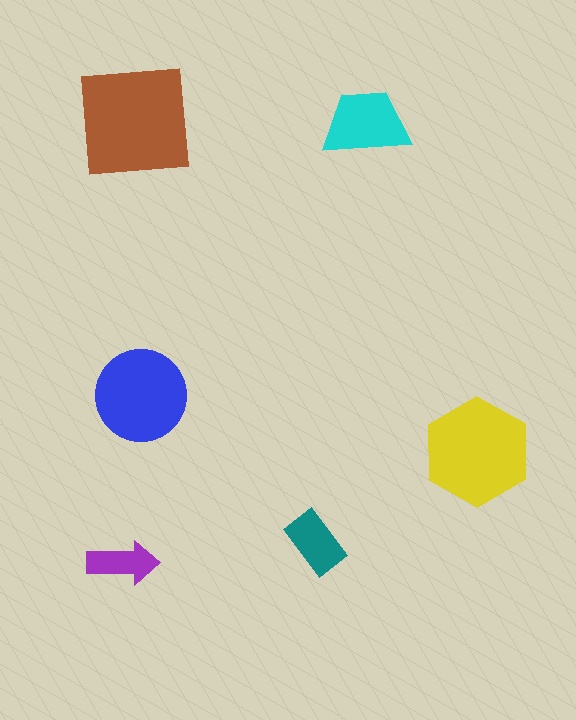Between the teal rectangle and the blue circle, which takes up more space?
The blue circle.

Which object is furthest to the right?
The yellow hexagon is rightmost.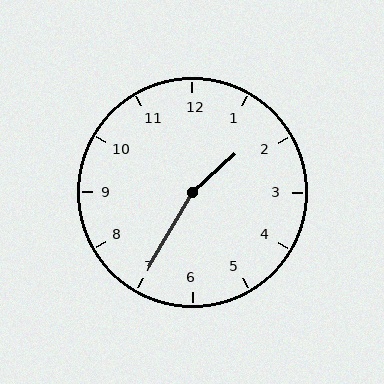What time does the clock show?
1:35.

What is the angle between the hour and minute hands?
Approximately 162 degrees.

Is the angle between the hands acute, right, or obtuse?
It is obtuse.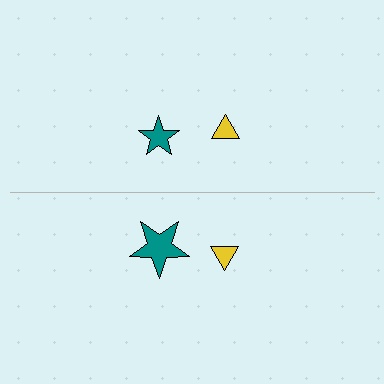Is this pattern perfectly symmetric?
No, the pattern is not perfectly symmetric. The teal star on the bottom side has a different size than its mirror counterpart.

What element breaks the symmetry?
The teal star on the bottom side has a different size than its mirror counterpart.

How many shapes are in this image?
There are 4 shapes in this image.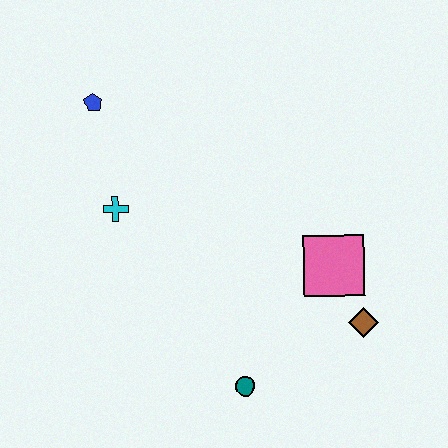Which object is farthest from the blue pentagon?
The brown diamond is farthest from the blue pentagon.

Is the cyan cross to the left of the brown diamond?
Yes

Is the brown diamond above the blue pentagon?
No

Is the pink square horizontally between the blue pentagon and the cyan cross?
No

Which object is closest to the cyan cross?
The blue pentagon is closest to the cyan cross.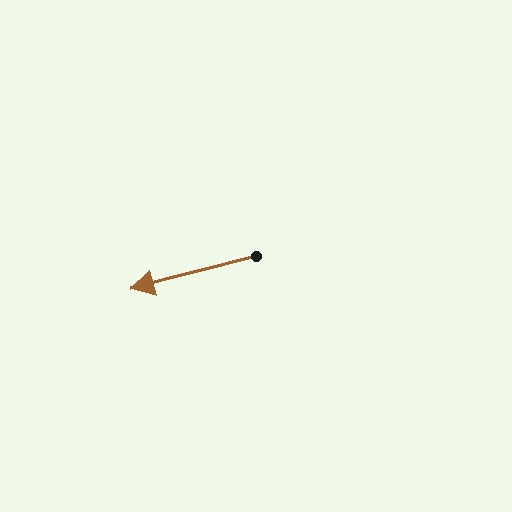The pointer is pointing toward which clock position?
Roughly 9 o'clock.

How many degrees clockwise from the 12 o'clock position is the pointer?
Approximately 255 degrees.